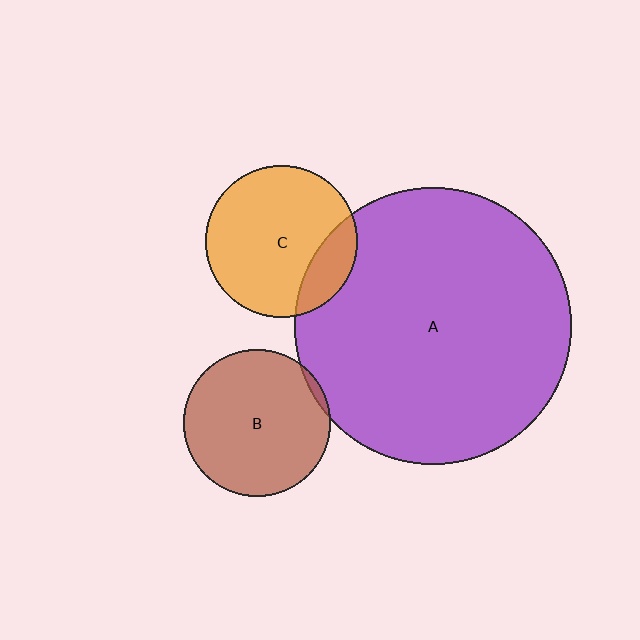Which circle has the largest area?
Circle A (purple).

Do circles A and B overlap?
Yes.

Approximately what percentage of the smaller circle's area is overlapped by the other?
Approximately 5%.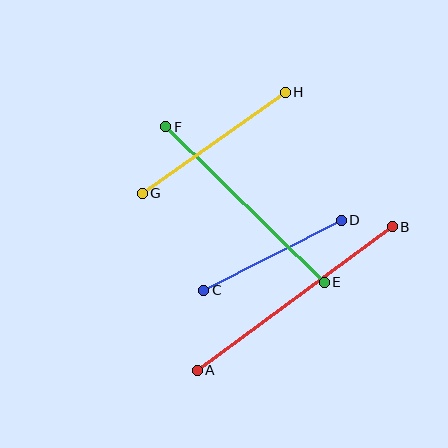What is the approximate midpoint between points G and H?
The midpoint is at approximately (214, 143) pixels.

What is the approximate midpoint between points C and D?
The midpoint is at approximately (272, 255) pixels.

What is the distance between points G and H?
The distance is approximately 175 pixels.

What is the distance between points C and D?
The distance is approximately 154 pixels.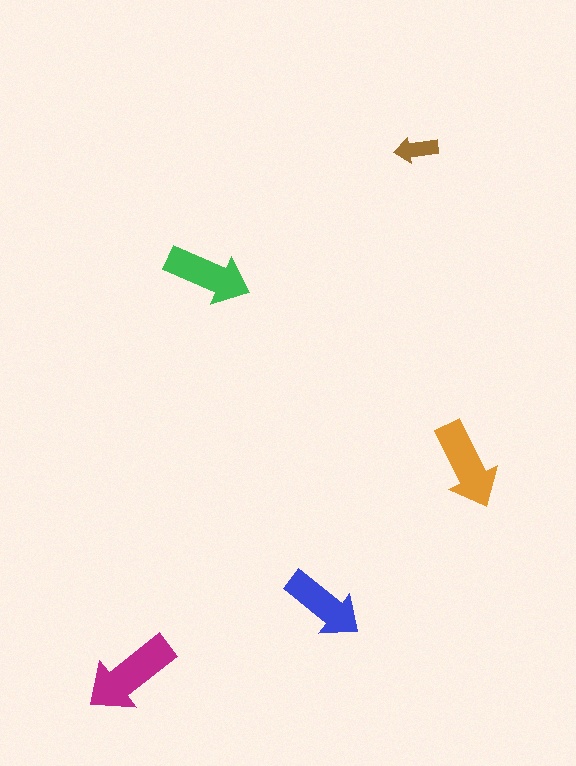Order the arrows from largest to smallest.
the magenta one, the orange one, the green one, the blue one, the brown one.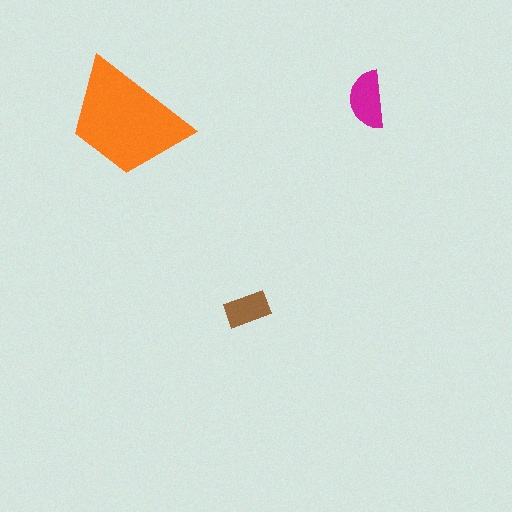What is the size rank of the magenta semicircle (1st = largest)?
2nd.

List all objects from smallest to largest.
The brown rectangle, the magenta semicircle, the orange trapezoid.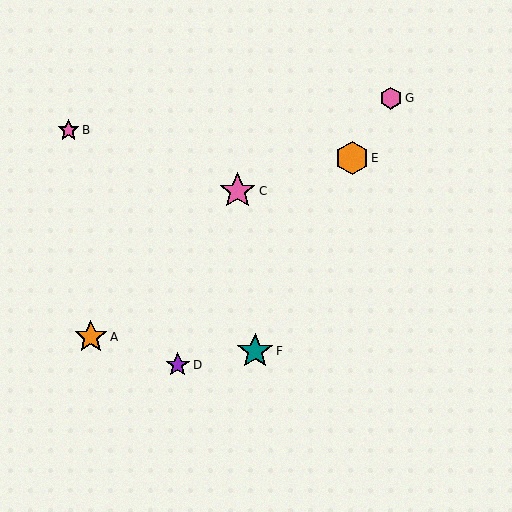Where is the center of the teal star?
The center of the teal star is at (255, 351).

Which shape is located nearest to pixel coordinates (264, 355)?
The teal star (labeled F) at (255, 351) is nearest to that location.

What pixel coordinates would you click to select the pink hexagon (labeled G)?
Click at (391, 98) to select the pink hexagon G.